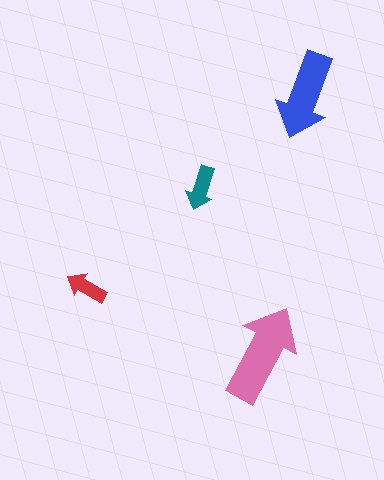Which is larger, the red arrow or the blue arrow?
The blue one.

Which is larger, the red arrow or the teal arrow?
The teal one.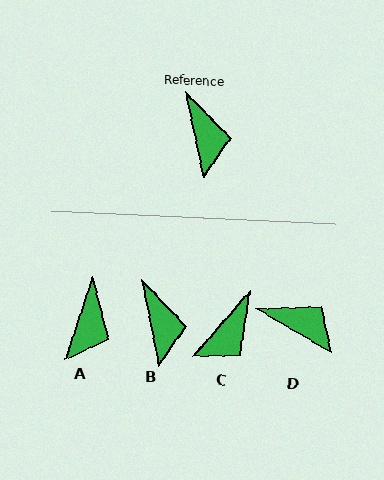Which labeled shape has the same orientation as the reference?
B.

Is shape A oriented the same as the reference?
No, it is off by about 30 degrees.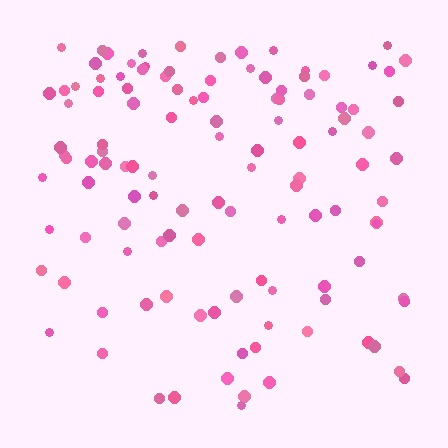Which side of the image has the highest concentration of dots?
The top.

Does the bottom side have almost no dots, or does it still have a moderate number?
Still a moderate number, just noticeably fewer than the top.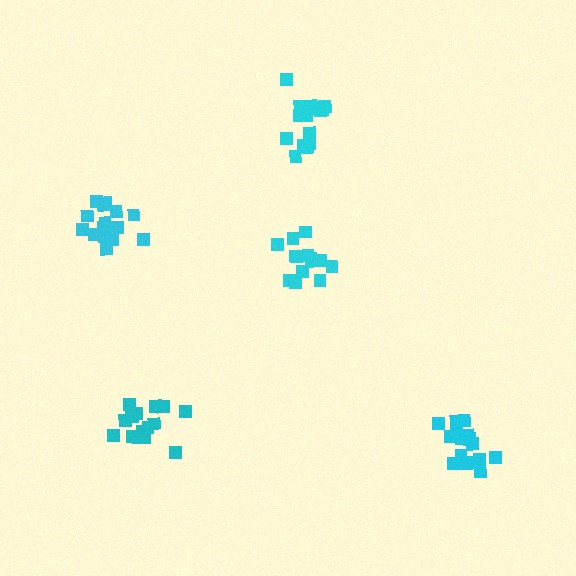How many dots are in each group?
Group 1: 16 dots, Group 2: 19 dots, Group 3: 15 dots, Group 4: 19 dots, Group 5: 13 dots (82 total).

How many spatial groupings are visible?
There are 5 spatial groupings.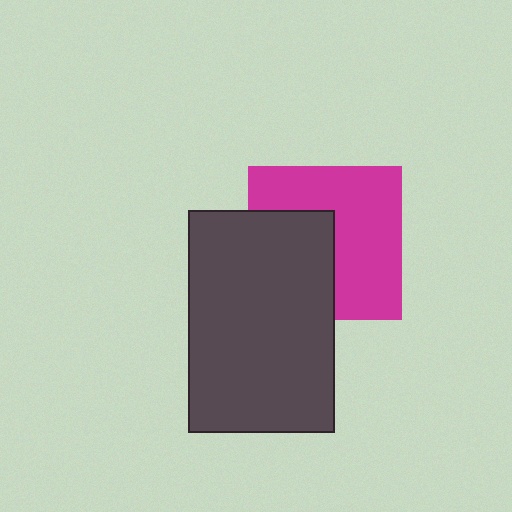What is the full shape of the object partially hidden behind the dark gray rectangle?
The partially hidden object is a magenta square.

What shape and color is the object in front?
The object in front is a dark gray rectangle.